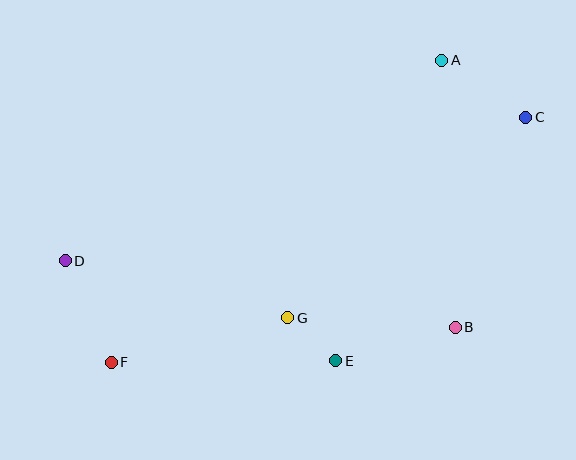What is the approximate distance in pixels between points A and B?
The distance between A and B is approximately 267 pixels.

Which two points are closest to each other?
Points E and G are closest to each other.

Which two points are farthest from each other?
Points C and D are farthest from each other.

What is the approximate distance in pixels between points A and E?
The distance between A and E is approximately 319 pixels.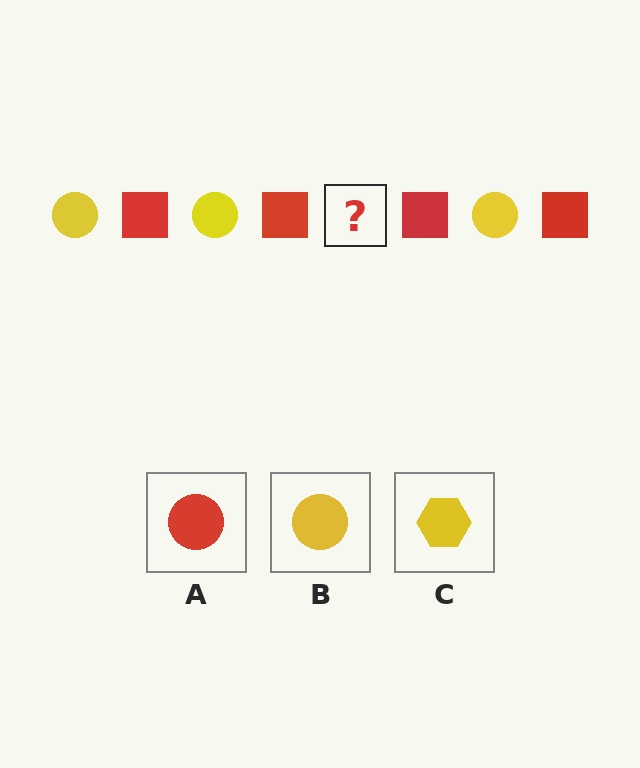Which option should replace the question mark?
Option B.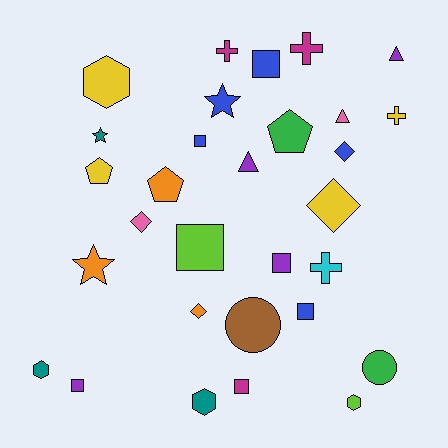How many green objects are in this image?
There are 2 green objects.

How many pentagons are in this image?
There are 3 pentagons.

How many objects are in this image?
There are 30 objects.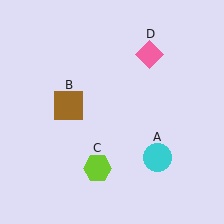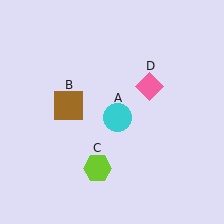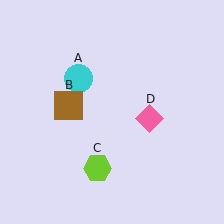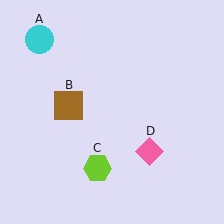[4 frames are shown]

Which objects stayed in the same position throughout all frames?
Brown square (object B) and lime hexagon (object C) remained stationary.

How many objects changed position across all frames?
2 objects changed position: cyan circle (object A), pink diamond (object D).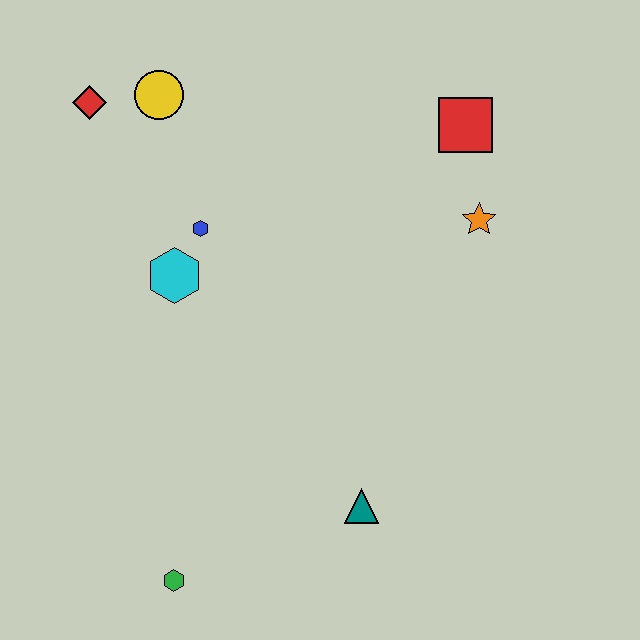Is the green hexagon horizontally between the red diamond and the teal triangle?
Yes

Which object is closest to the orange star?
The red square is closest to the orange star.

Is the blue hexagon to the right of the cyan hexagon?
Yes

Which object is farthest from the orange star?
The green hexagon is farthest from the orange star.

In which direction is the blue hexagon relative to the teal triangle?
The blue hexagon is above the teal triangle.